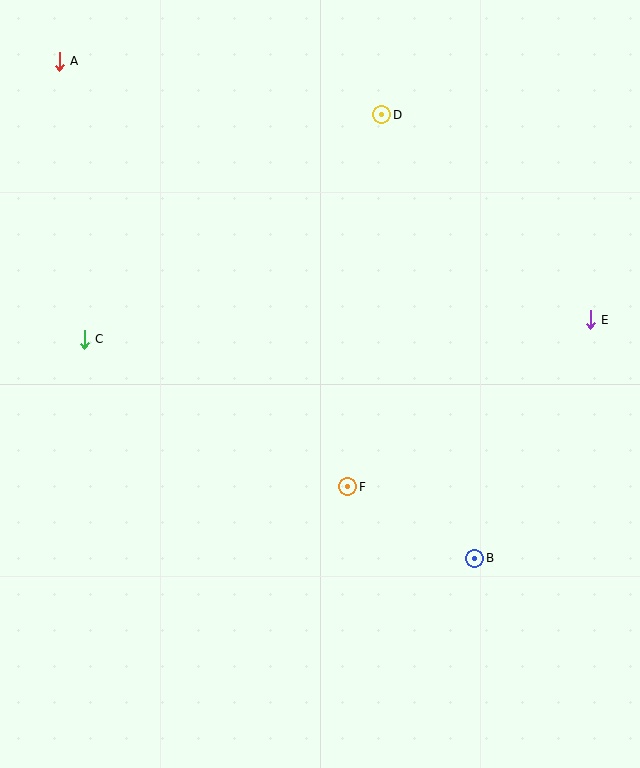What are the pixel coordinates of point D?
Point D is at (382, 115).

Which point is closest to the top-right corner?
Point D is closest to the top-right corner.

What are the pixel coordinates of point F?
Point F is at (348, 487).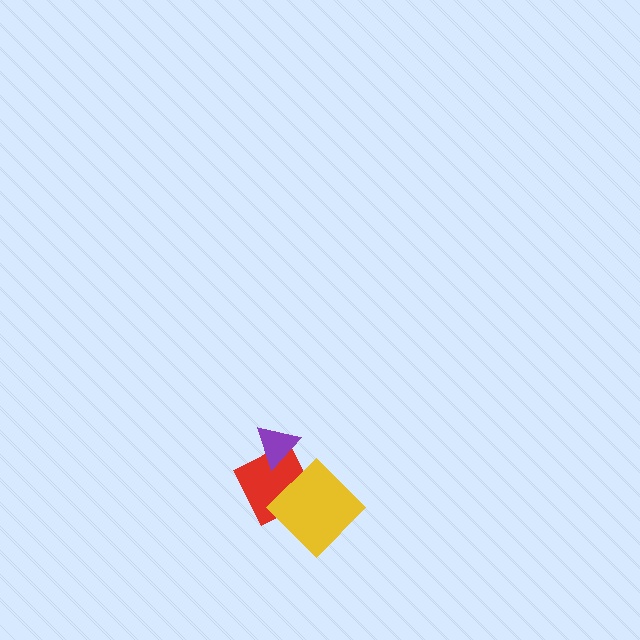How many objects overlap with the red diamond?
2 objects overlap with the red diamond.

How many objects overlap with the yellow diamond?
1 object overlaps with the yellow diamond.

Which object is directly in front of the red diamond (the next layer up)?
The purple triangle is directly in front of the red diamond.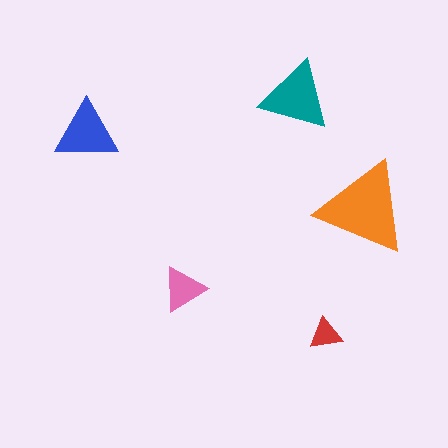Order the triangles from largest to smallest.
the orange one, the teal one, the blue one, the pink one, the red one.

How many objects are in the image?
There are 5 objects in the image.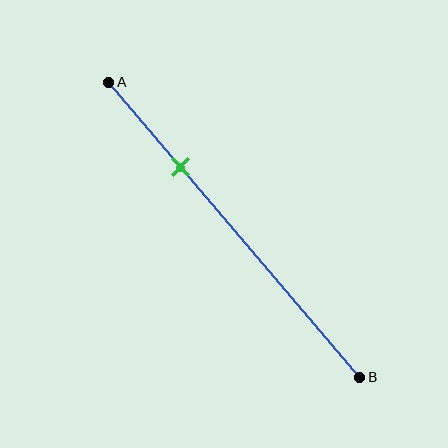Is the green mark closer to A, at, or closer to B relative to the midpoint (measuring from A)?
The green mark is closer to point A than the midpoint of segment AB.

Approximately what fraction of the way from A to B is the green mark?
The green mark is approximately 30% of the way from A to B.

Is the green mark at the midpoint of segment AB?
No, the mark is at about 30% from A, not at the 50% midpoint.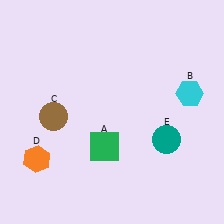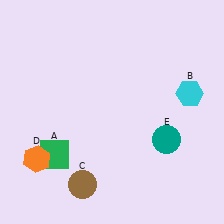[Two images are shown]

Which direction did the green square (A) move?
The green square (A) moved left.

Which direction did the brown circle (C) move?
The brown circle (C) moved down.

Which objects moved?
The objects that moved are: the green square (A), the brown circle (C).